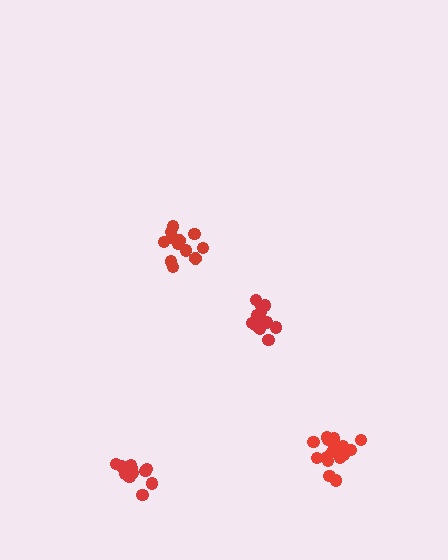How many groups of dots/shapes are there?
There are 4 groups.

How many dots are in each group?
Group 1: 12 dots, Group 2: 16 dots, Group 3: 13 dots, Group 4: 18 dots (59 total).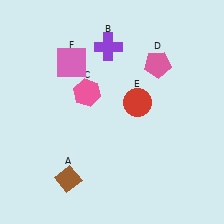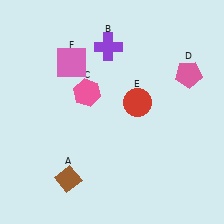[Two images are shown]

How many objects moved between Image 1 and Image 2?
1 object moved between the two images.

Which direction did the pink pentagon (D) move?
The pink pentagon (D) moved right.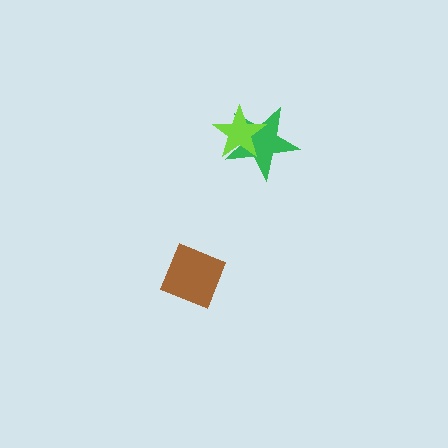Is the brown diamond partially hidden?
No, no other shape covers it.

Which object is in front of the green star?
The lime star is in front of the green star.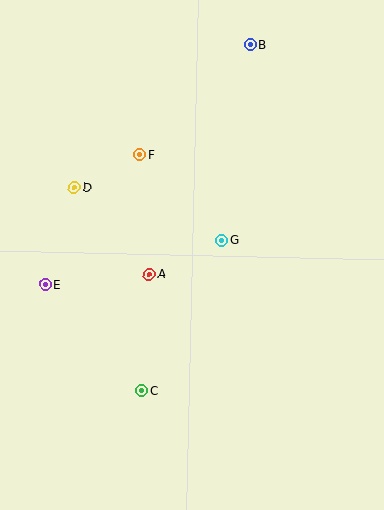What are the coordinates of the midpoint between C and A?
The midpoint between C and A is at (145, 332).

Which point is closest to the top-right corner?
Point B is closest to the top-right corner.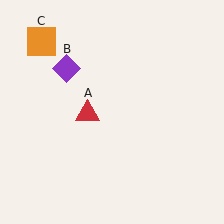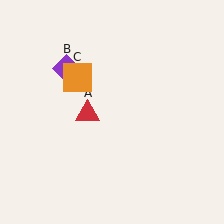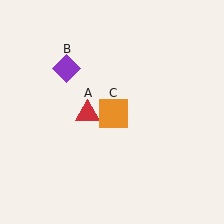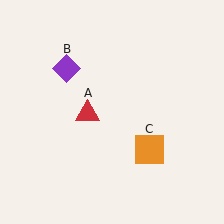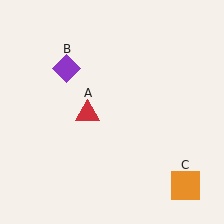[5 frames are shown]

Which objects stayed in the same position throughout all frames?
Red triangle (object A) and purple diamond (object B) remained stationary.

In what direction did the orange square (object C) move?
The orange square (object C) moved down and to the right.